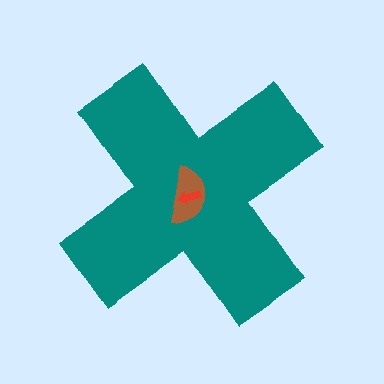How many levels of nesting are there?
3.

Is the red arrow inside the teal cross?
Yes.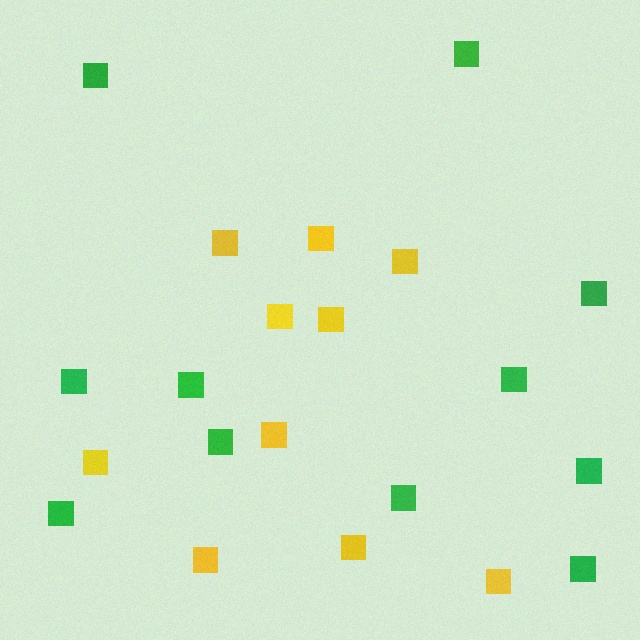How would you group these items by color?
There are 2 groups: one group of green squares (11) and one group of yellow squares (10).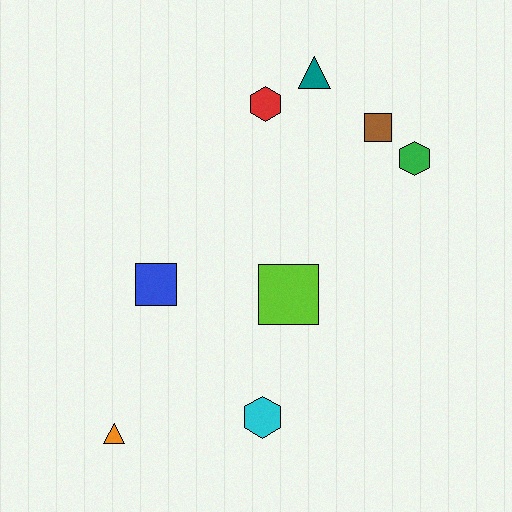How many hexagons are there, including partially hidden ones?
There are 3 hexagons.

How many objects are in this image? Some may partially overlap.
There are 8 objects.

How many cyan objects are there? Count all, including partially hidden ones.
There is 1 cyan object.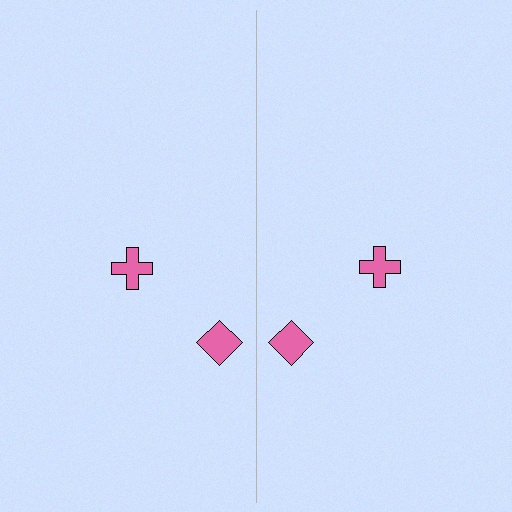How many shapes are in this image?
There are 4 shapes in this image.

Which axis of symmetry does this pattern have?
The pattern has a vertical axis of symmetry running through the center of the image.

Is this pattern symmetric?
Yes, this pattern has bilateral (reflection) symmetry.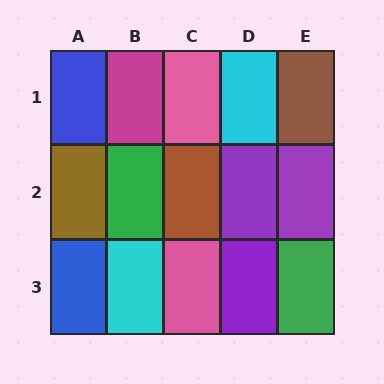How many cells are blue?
2 cells are blue.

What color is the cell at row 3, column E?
Green.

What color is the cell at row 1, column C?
Pink.